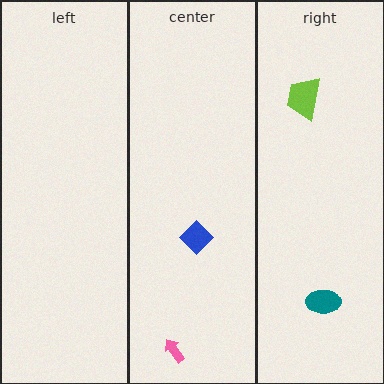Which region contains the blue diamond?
The center region.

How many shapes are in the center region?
2.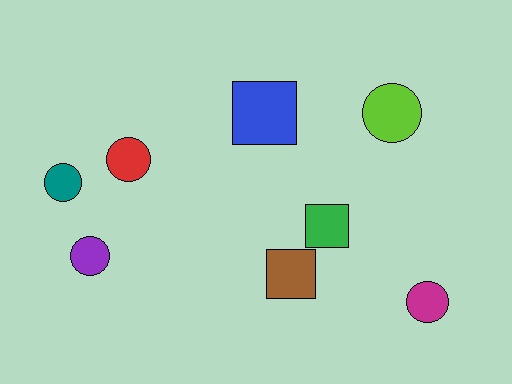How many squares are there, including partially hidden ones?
There are 3 squares.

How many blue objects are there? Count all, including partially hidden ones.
There is 1 blue object.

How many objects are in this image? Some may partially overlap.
There are 8 objects.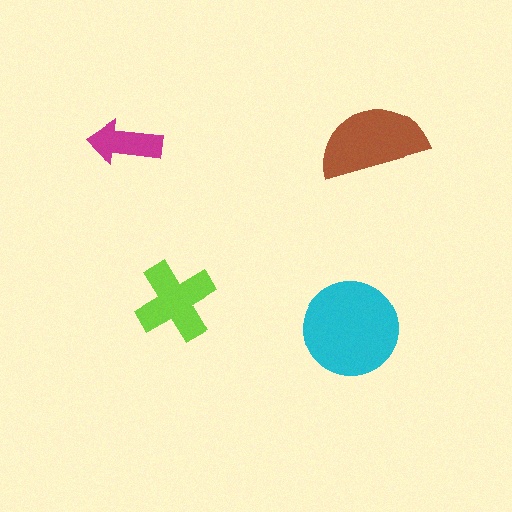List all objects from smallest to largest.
The magenta arrow, the lime cross, the brown semicircle, the cyan circle.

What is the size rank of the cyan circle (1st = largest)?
1st.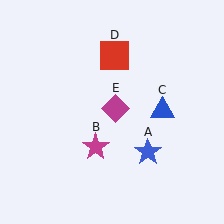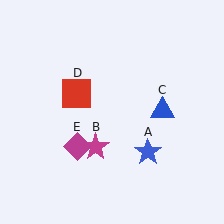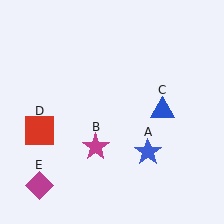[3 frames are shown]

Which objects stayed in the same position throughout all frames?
Blue star (object A) and magenta star (object B) and blue triangle (object C) remained stationary.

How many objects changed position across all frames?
2 objects changed position: red square (object D), magenta diamond (object E).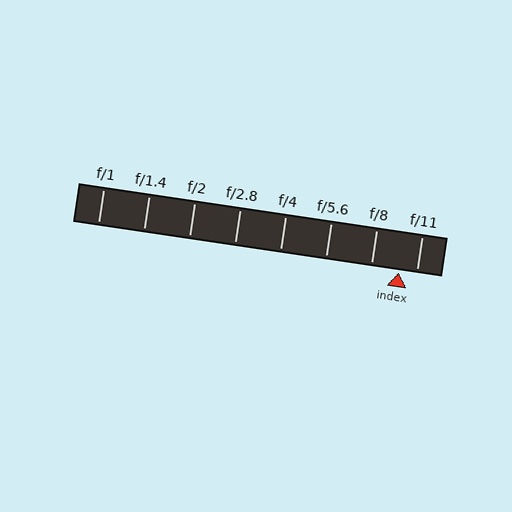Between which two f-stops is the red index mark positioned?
The index mark is between f/8 and f/11.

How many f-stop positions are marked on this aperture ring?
There are 8 f-stop positions marked.